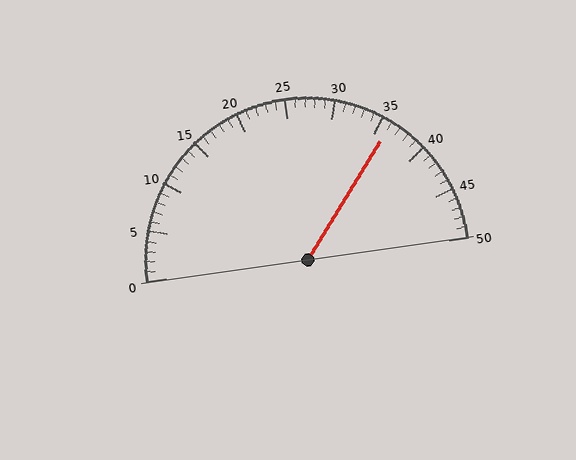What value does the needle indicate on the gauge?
The needle indicates approximately 36.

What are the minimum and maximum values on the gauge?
The gauge ranges from 0 to 50.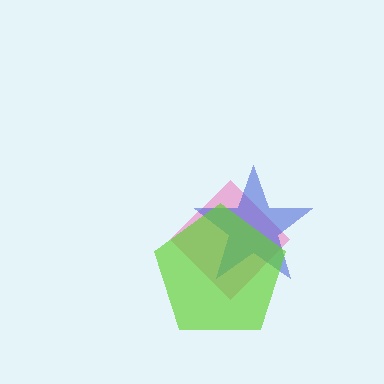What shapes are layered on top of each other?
The layered shapes are: a pink diamond, a blue star, a lime pentagon.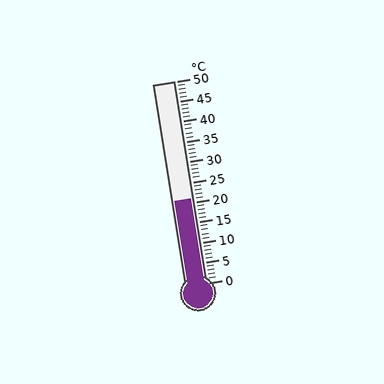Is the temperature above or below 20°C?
The temperature is above 20°C.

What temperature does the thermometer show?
The thermometer shows approximately 21°C.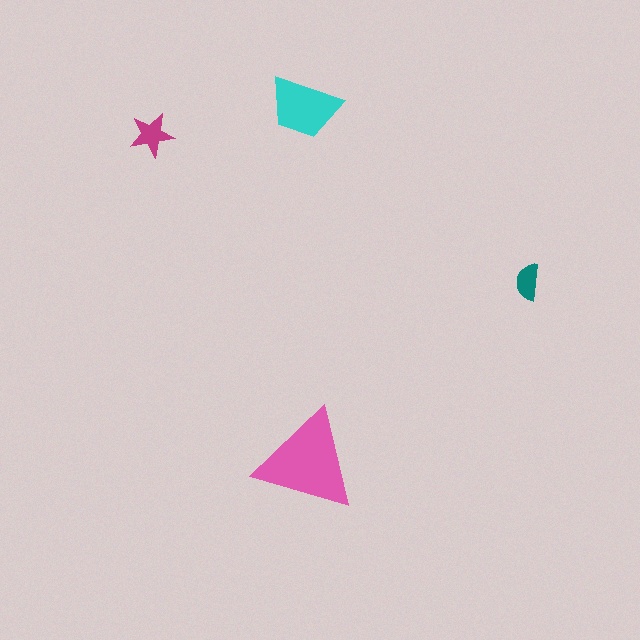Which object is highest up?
The cyan trapezoid is topmost.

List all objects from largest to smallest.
The pink triangle, the cyan trapezoid, the magenta star, the teal semicircle.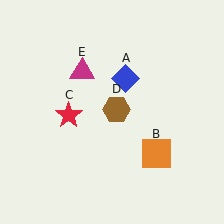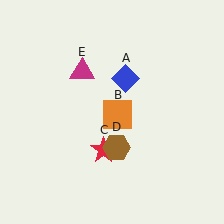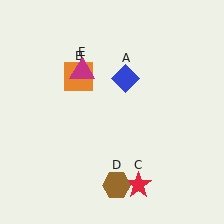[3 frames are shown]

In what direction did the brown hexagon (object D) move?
The brown hexagon (object D) moved down.